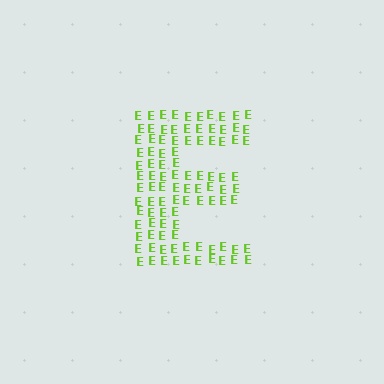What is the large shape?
The large shape is the letter E.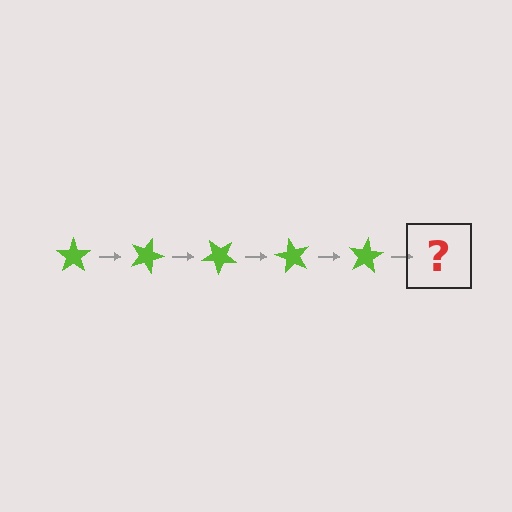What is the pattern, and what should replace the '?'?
The pattern is that the star rotates 20 degrees each step. The '?' should be a lime star rotated 100 degrees.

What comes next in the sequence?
The next element should be a lime star rotated 100 degrees.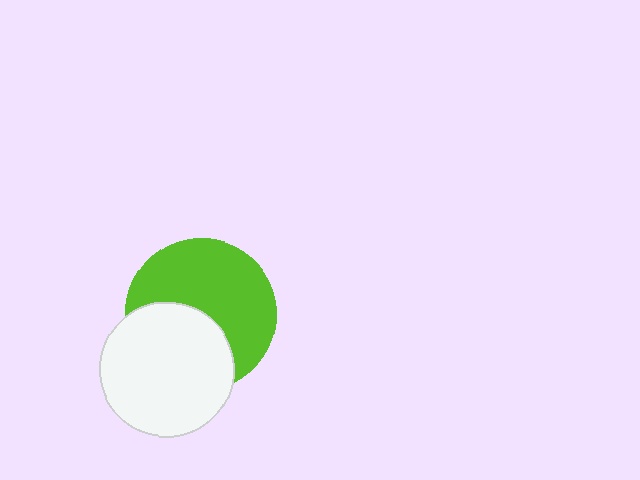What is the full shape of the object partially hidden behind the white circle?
The partially hidden object is a lime circle.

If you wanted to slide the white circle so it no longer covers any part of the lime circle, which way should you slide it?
Slide it down — that is the most direct way to separate the two shapes.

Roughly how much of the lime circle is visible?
About half of it is visible (roughly 60%).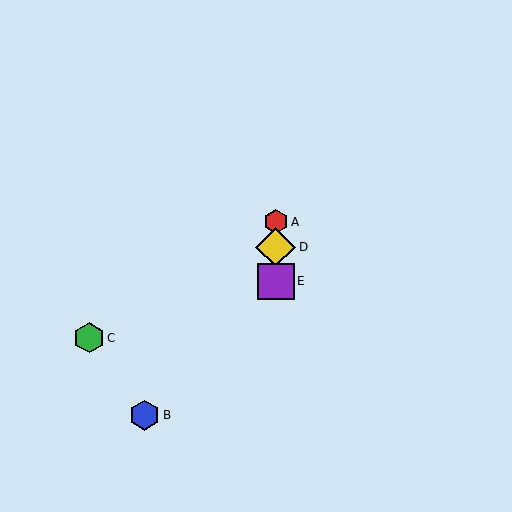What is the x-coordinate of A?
Object A is at x≈276.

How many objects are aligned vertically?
3 objects (A, D, E) are aligned vertically.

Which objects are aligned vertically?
Objects A, D, E are aligned vertically.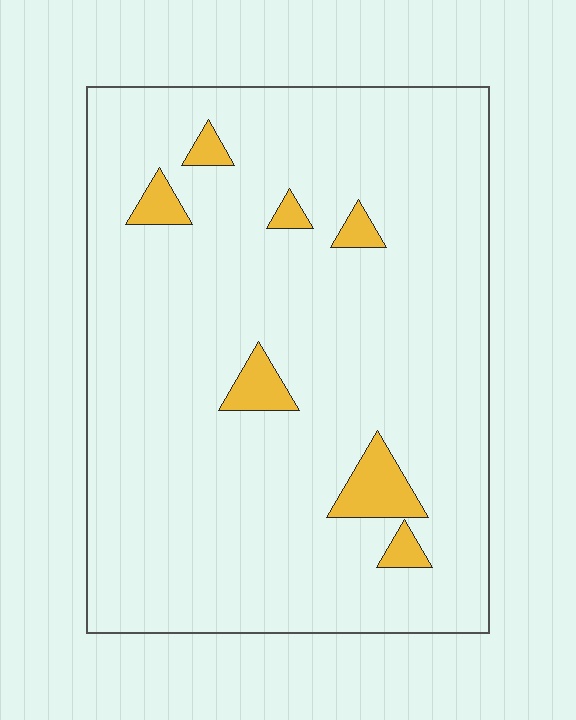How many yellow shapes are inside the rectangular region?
7.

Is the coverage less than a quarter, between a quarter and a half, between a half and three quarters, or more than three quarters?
Less than a quarter.